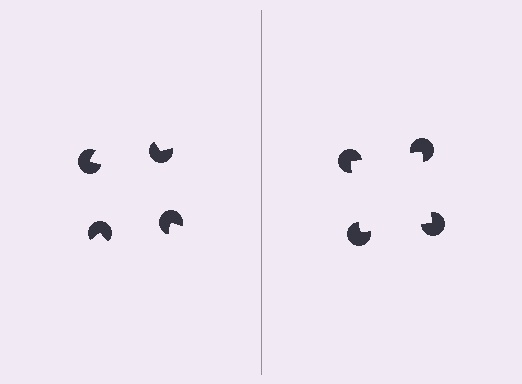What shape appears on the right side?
An illusory square.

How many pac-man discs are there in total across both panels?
8 — 4 on each side.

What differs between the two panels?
The pac-man discs are positioned identically on both sides; only the wedge orientations differ. On the right they align to a square; on the left they are misaligned.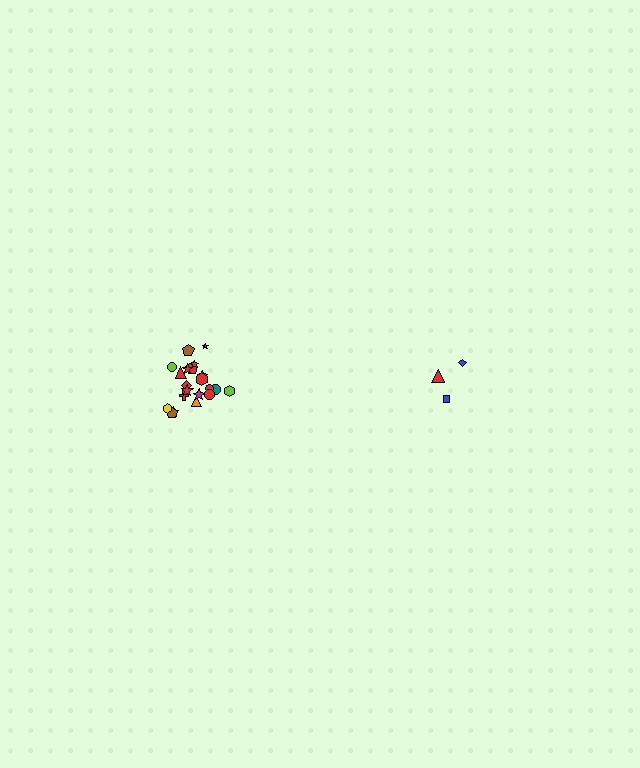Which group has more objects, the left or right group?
The left group.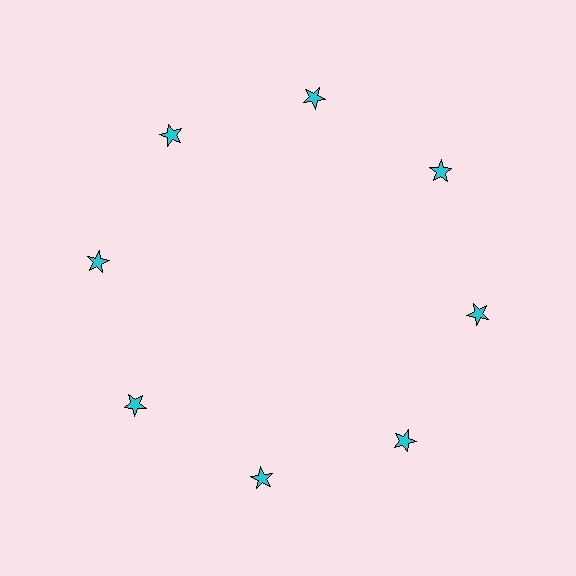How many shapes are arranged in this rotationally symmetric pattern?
There are 8 shapes, arranged in 8 groups of 1.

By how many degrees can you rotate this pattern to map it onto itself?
The pattern maps onto itself every 45 degrees of rotation.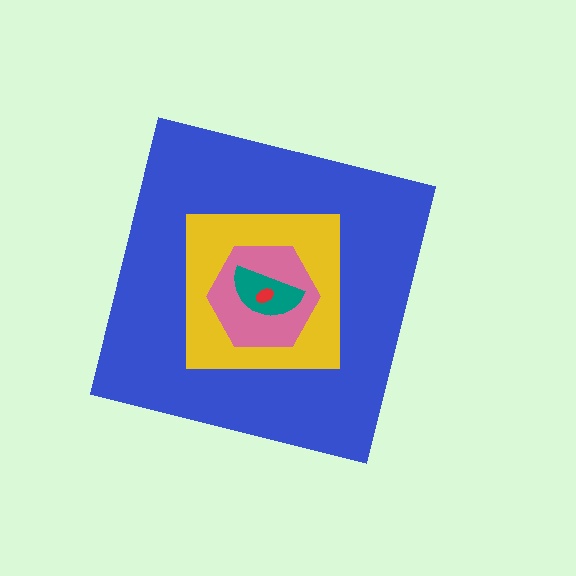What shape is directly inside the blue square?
The yellow square.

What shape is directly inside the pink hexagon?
The teal semicircle.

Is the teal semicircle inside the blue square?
Yes.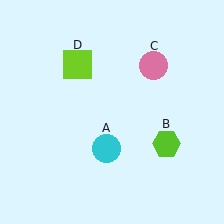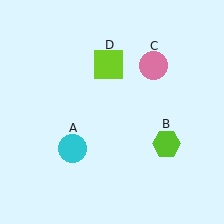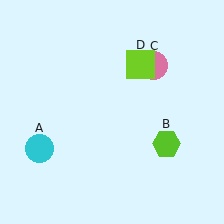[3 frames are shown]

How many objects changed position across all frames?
2 objects changed position: cyan circle (object A), lime square (object D).